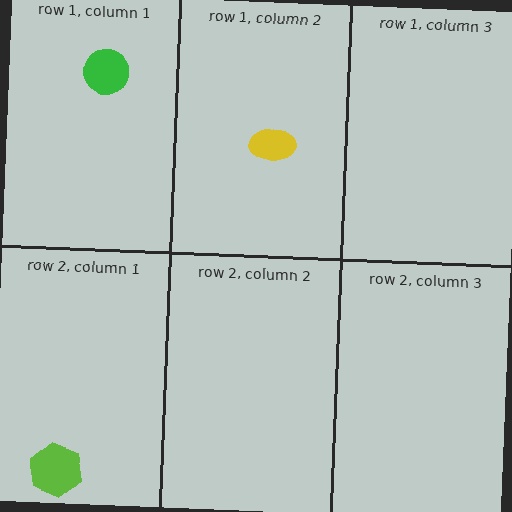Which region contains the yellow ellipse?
The row 1, column 2 region.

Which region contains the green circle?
The row 1, column 1 region.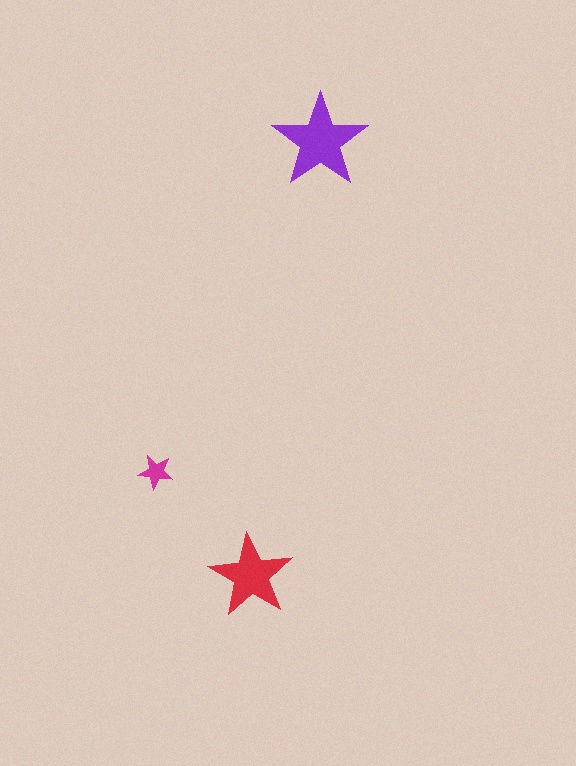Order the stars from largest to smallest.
the purple one, the red one, the magenta one.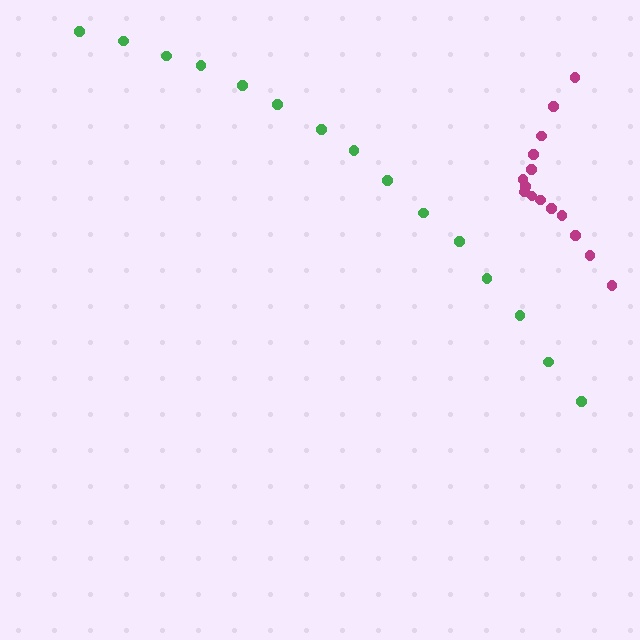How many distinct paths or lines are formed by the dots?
There are 2 distinct paths.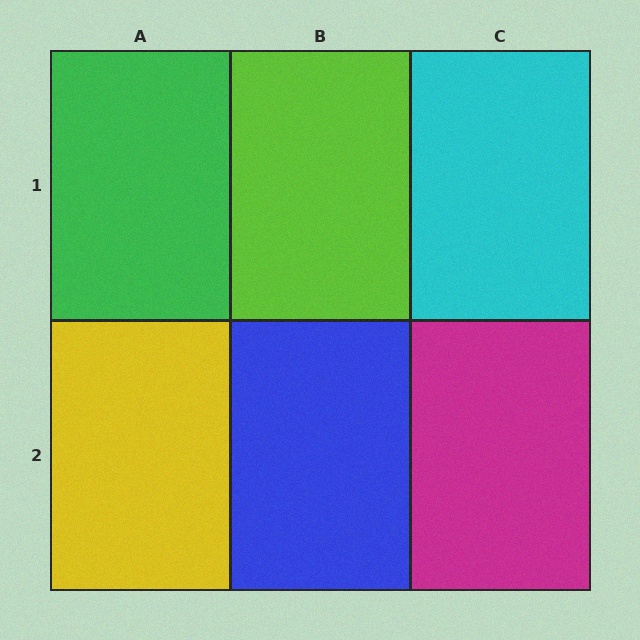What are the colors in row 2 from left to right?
Yellow, blue, magenta.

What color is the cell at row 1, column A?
Green.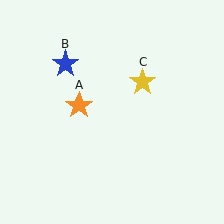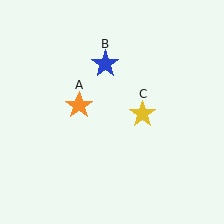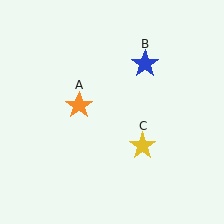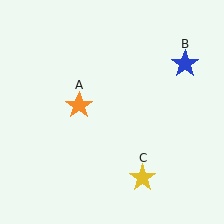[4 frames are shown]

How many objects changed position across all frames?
2 objects changed position: blue star (object B), yellow star (object C).